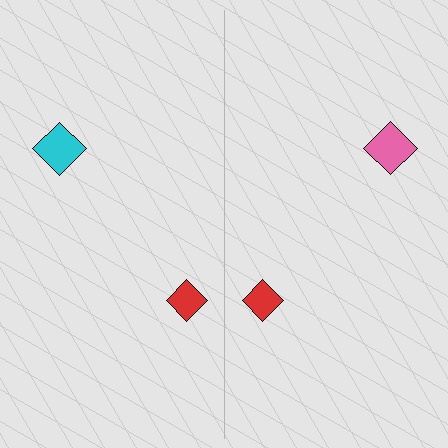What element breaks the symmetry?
The pink diamond on the right side breaks the symmetry — its mirror counterpart is cyan.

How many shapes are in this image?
There are 4 shapes in this image.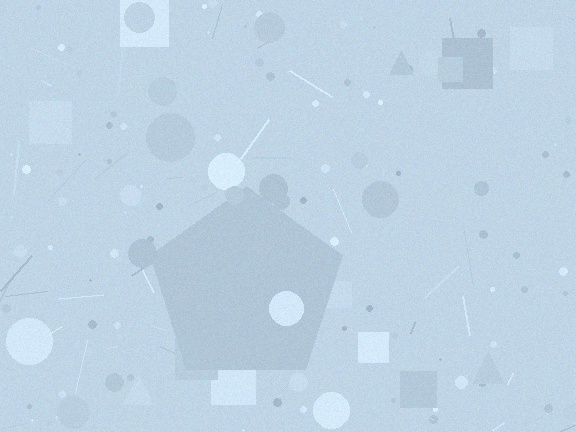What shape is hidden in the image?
A pentagon is hidden in the image.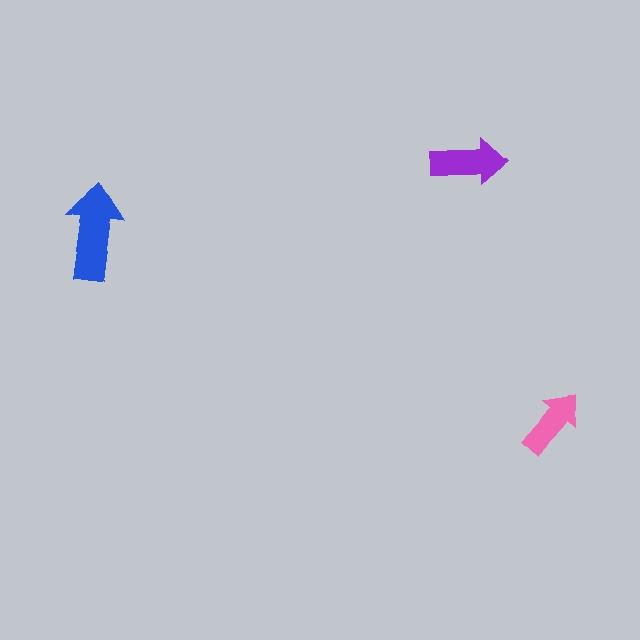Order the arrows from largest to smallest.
the blue one, the purple one, the pink one.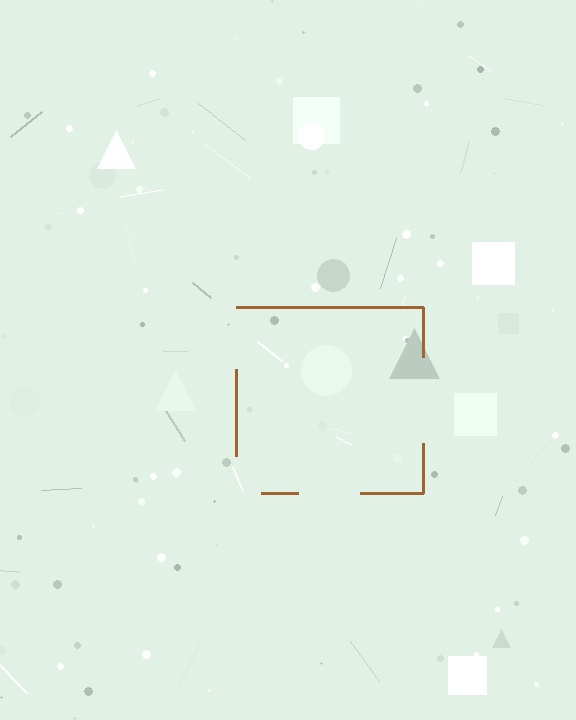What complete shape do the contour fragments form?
The contour fragments form a square.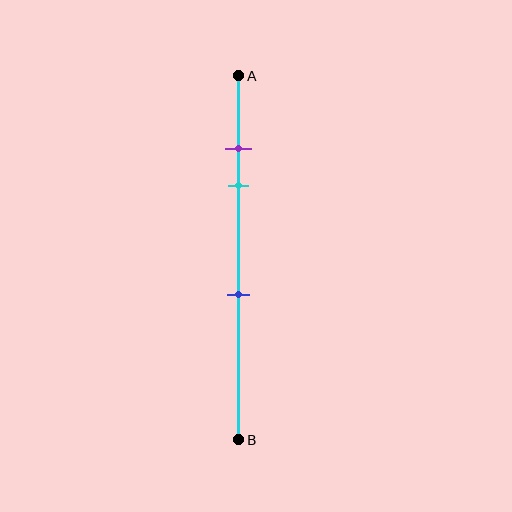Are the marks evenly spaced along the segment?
No, the marks are not evenly spaced.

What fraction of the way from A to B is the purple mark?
The purple mark is approximately 20% (0.2) of the way from A to B.